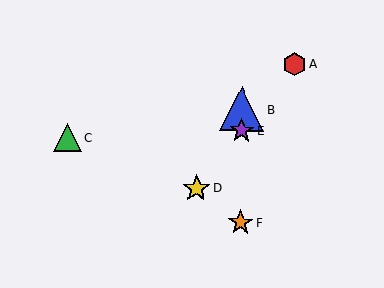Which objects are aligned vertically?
Objects B, E, F are aligned vertically.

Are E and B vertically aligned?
Yes, both are at x≈242.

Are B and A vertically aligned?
No, B is at x≈242 and A is at x≈294.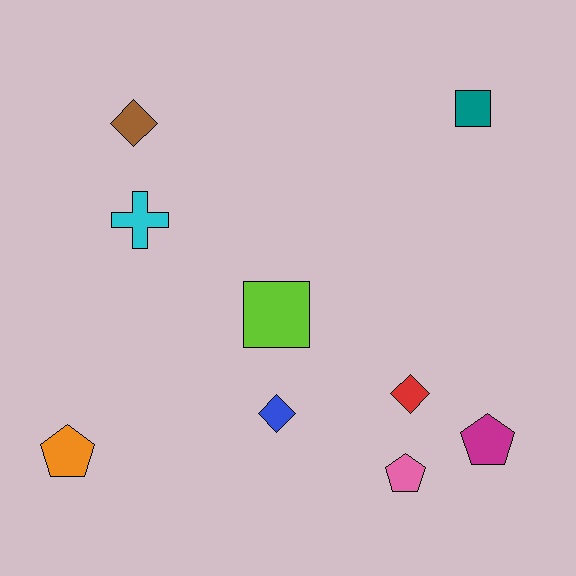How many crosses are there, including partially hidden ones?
There is 1 cross.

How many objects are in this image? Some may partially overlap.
There are 9 objects.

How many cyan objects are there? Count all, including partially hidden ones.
There is 1 cyan object.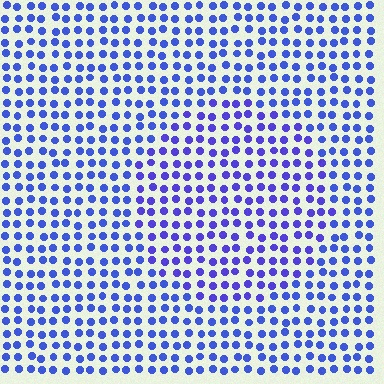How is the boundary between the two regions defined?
The boundary is defined purely by a slight shift in hue (about 18 degrees). Spacing, size, and orientation are identical on both sides.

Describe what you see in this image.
The image is filled with small blue elements in a uniform arrangement. A circle-shaped region is visible where the elements are tinted to a slightly different hue, forming a subtle color boundary.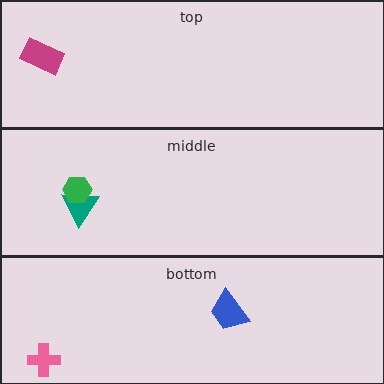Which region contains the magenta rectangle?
The top region.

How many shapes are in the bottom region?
2.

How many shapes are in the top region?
1.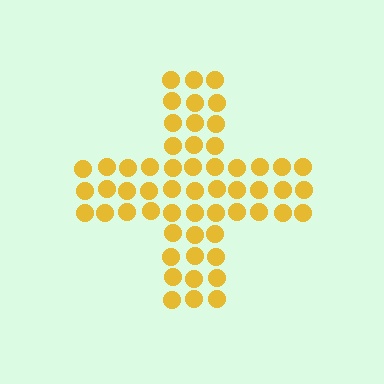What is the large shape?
The large shape is a cross.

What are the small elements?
The small elements are circles.